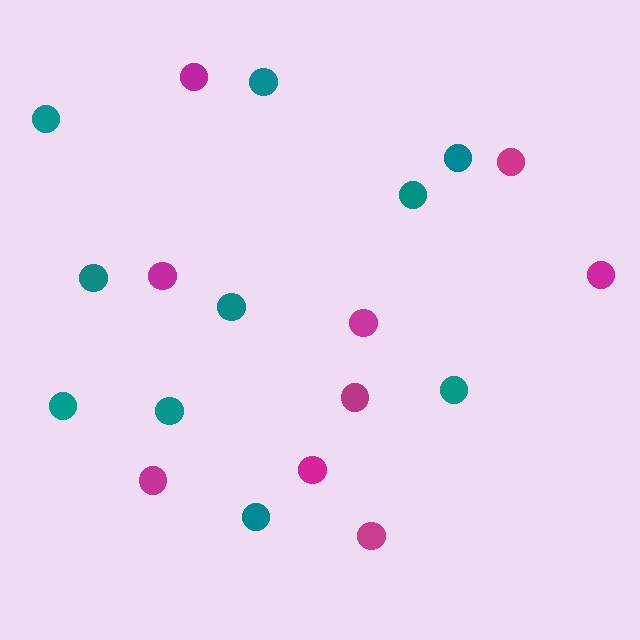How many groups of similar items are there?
There are 2 groups: one group of teal circles (10) and one group of magenta circles (9).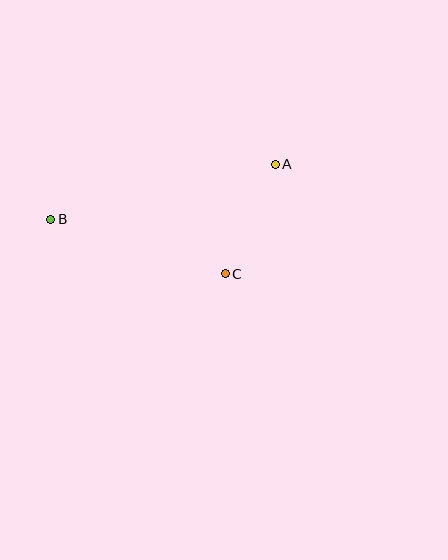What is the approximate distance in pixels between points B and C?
The distance between B and C is approximately 183 pixels.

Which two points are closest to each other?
Points A and C are closest to each other.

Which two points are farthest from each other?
Points A and B are farthest from each other.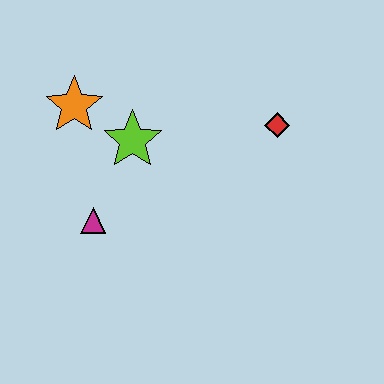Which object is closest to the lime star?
The orange star is closest to the lime star.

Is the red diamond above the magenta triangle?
Yes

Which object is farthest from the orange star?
The red diamond is farthest from the orange star.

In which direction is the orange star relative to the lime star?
The orange star is to the left of the lime star.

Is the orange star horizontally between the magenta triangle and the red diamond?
No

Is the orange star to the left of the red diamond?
Yes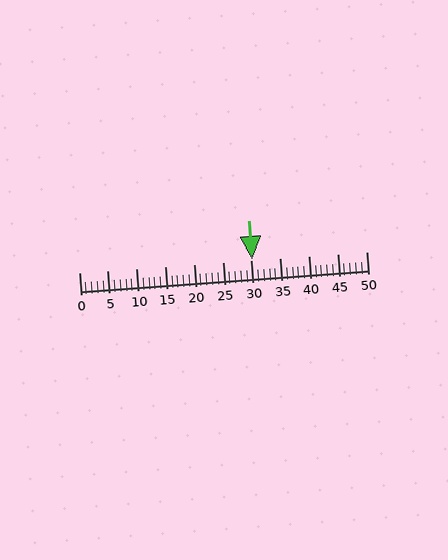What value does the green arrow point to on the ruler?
The green arrow points to approximately 30.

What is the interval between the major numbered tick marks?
The major tick marks are spaced 5 units apart.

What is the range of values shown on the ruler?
The ruler shows values from 0 to 50.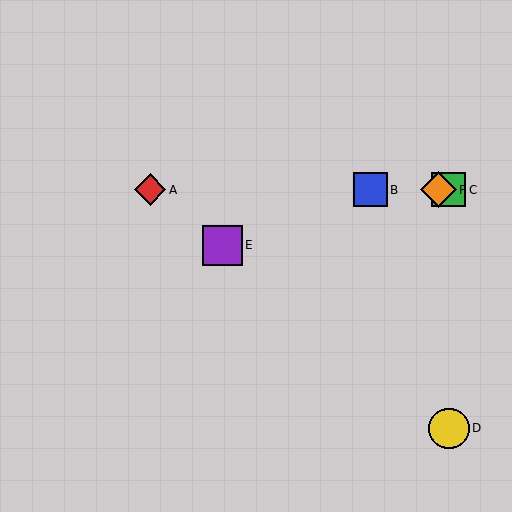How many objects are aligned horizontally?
4 objects (A, B, C, F) are aligned horizontally.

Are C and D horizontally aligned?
No, C is at y≈190 and D is at y≈428.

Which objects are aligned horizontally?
Objects A, B, C, F are aligned horizontally.